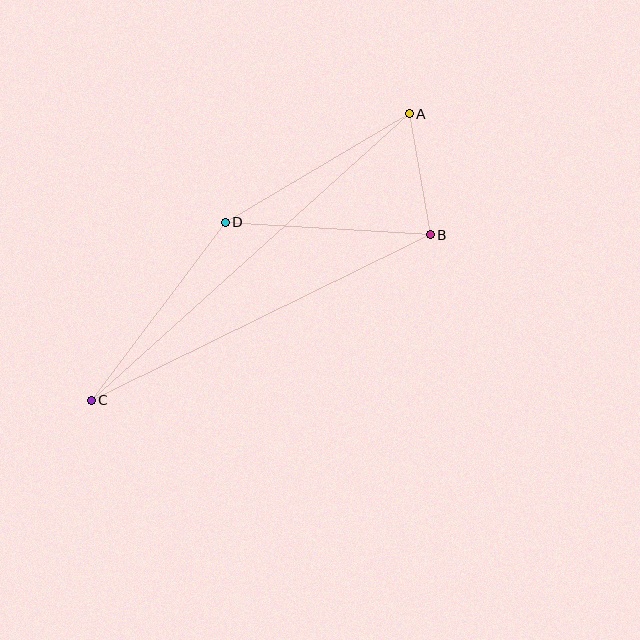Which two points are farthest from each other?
Points A and C are farthest from each other.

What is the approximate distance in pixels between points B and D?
The distance between B and D is approximately 205 pixels.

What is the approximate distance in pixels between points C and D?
The distance between C and D is approximately 223 pixels.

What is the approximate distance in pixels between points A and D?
The distance between A and D is approximately 214 pixels.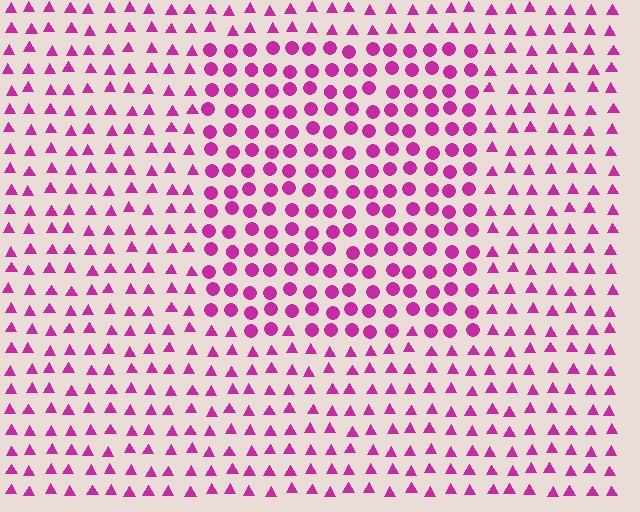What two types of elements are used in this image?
The image uses circles inside the rectangle region and triangles outside it.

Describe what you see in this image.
The image is filled with small magenta elements arranged in a uniform grid. A rectangle-shaped region contains circles, while the surrounding area contains triangles. The boundary is defined purely by the change in element shape.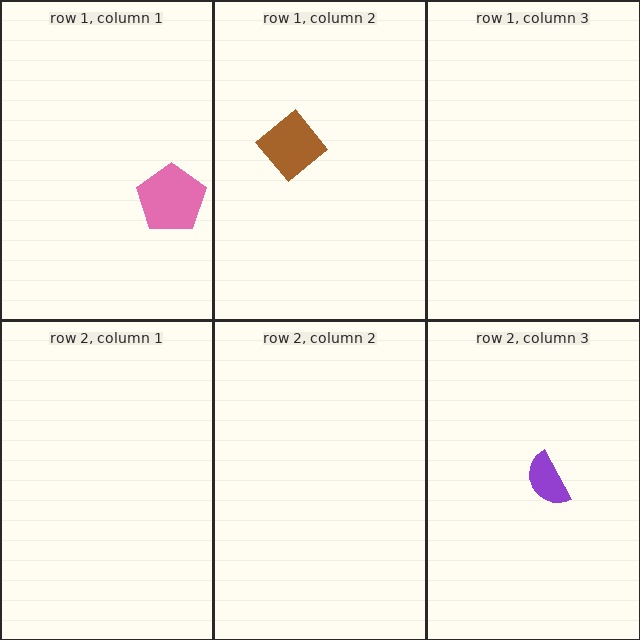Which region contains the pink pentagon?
The row 1, column 1 region.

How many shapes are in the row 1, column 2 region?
1.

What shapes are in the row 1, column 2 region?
The brown diamond.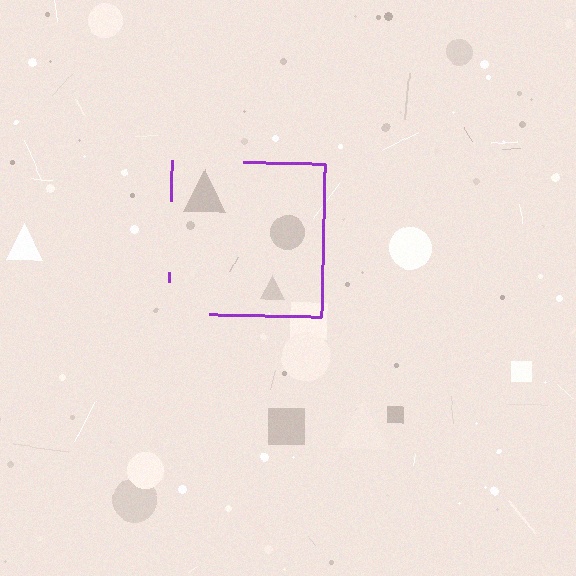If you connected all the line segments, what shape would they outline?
They would outline a square.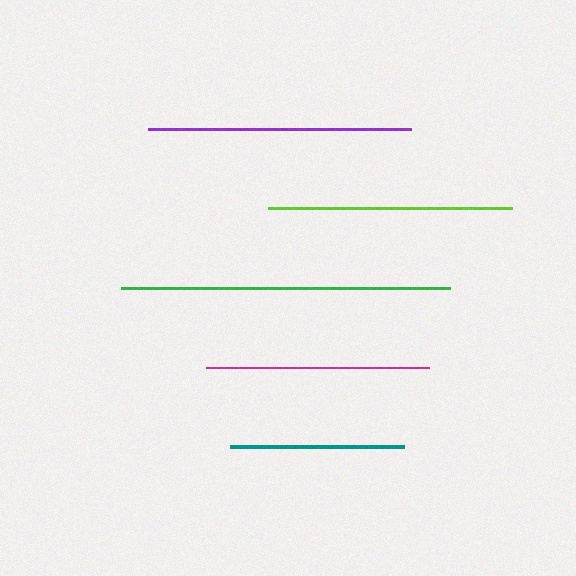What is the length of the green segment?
The green segment is approximately 329 pixels long.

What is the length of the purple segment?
The purple segment is approximately 263 pixels long.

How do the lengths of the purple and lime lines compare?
The purple and lime lines are approximately the same length.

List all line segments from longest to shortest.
From longest to shortest: green, purple, lime, magenta, teal.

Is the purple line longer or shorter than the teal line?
The purple line is longer than the teal line.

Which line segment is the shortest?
The teal line is the shortest at approximately 174 pixels.